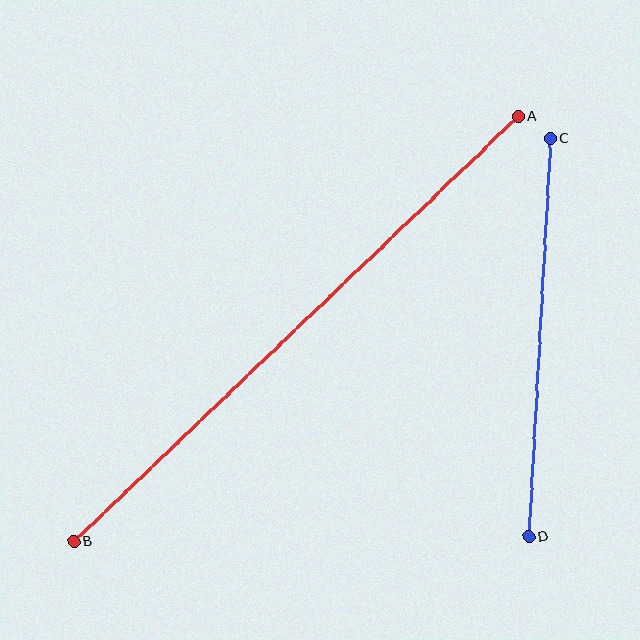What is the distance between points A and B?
The distance is approximately 615 pixels.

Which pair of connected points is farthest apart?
Points A and B are farthest apart.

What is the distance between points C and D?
The distance is approximately 398 pixels.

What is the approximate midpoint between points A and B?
The midpoint is at approximately (296, 329) pixels.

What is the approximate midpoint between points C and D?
The midpoint is at approximately (540, 337) pixels.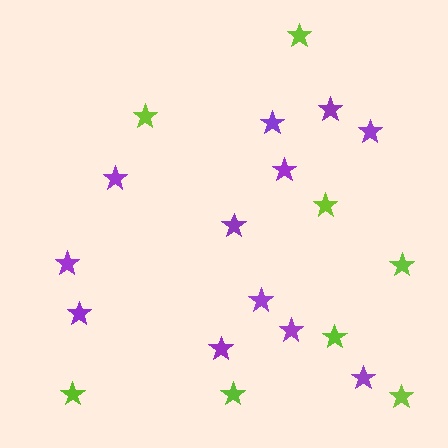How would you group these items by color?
There are 2 groups: one group of purple stars (12) and one group of lime stars (8).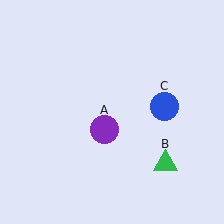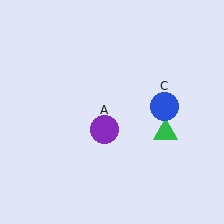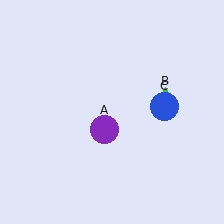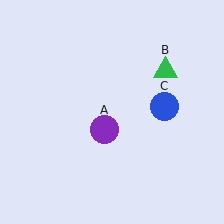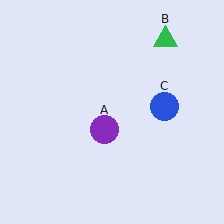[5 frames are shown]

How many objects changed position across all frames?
1 object changed position: green triangle (object B).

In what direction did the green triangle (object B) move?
The green triangle (object B) moved up.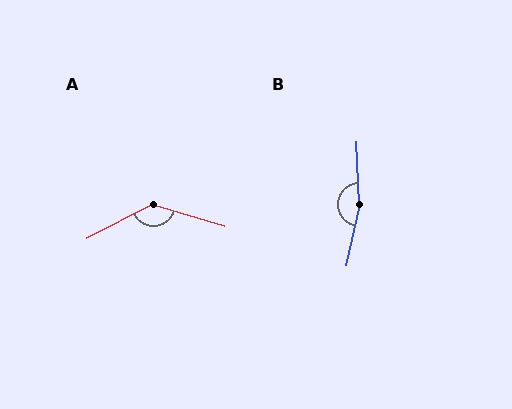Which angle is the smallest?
A, at approximately 136 degrees.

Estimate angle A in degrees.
Approximately 136 degrees.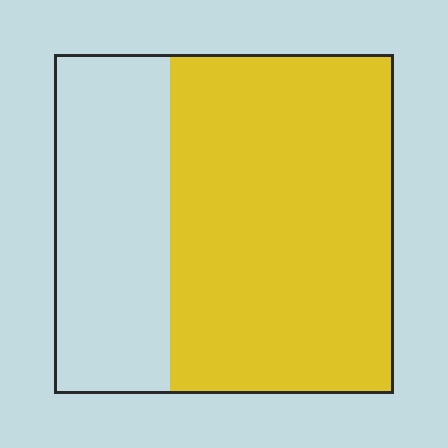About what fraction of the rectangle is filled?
About two thirds (2/3).